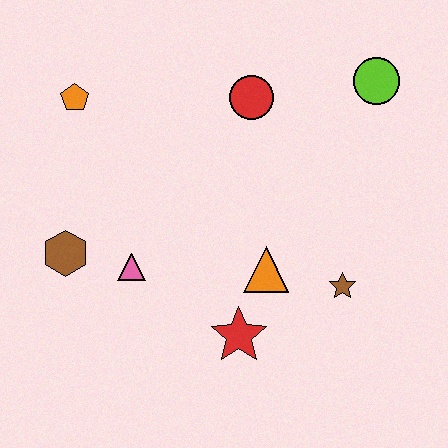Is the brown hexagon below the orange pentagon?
Yes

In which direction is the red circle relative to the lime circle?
The red circle is to the left of the lime circle.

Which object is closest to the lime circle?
The red circle is closest to the lime circle.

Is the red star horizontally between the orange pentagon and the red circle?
Yes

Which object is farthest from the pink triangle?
The lime circle is farthest from the pink triangle.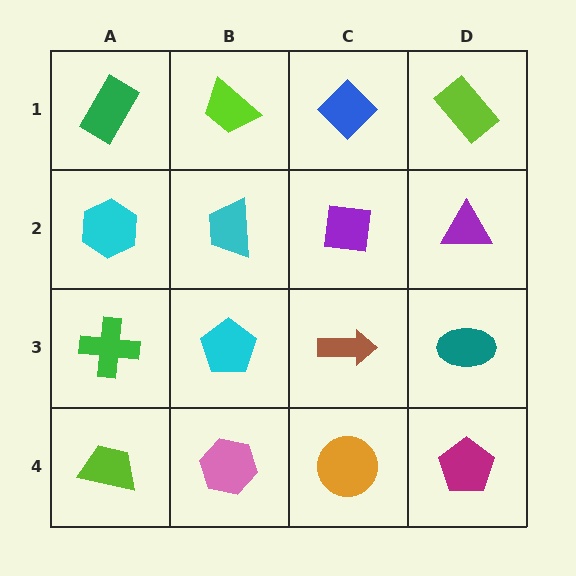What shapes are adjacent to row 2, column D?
A lime rectangle (row 1, column D), a teal ellipse (row 3, column D), a purple square (row 2, column C).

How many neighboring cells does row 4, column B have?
3.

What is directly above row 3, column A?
A cyan hexagon.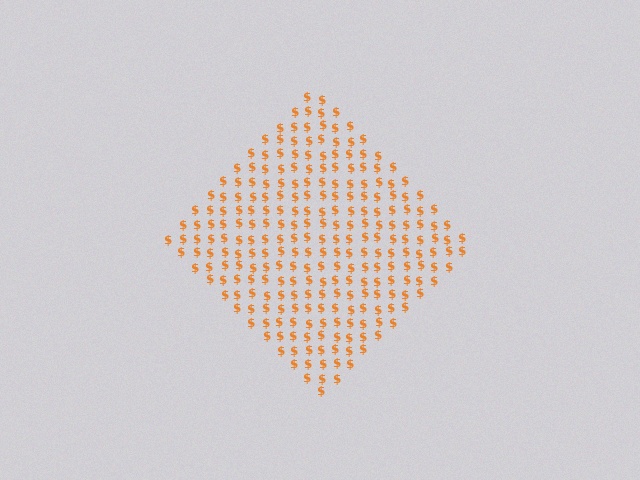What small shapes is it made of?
It is made of small dollar signs.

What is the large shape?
The large shape is a diamond.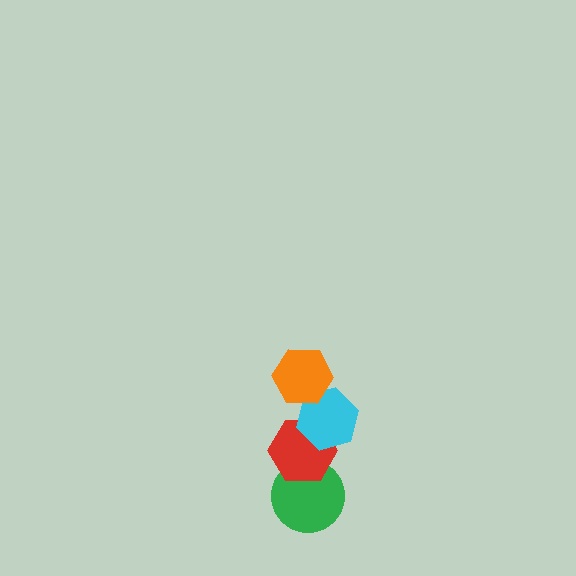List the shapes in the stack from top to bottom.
From top to bottom: the orange hexagon, the cyan hexagon, the red hexagon, the green circle.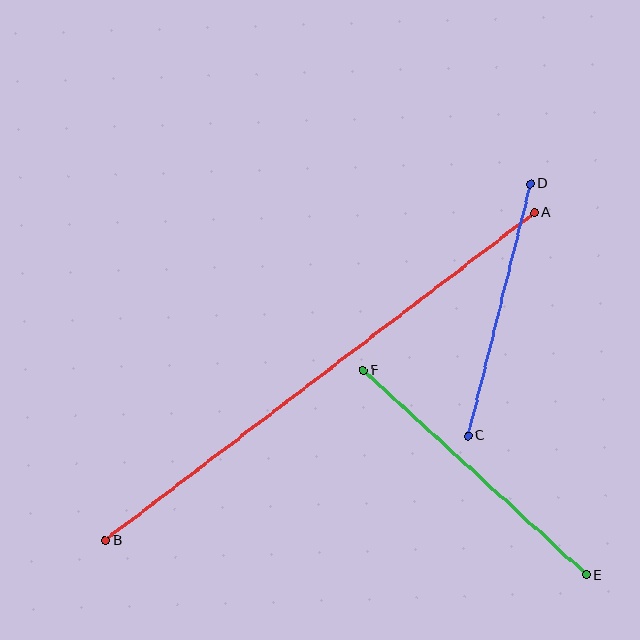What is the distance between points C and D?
The distance is approximately 260 pixels.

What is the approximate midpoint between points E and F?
The midpoint is at approximately (475, 473) pixels.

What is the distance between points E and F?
The distance is approximately 302 pixels.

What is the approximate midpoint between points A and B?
The midpoint is at approximately (320, 376) pixels.